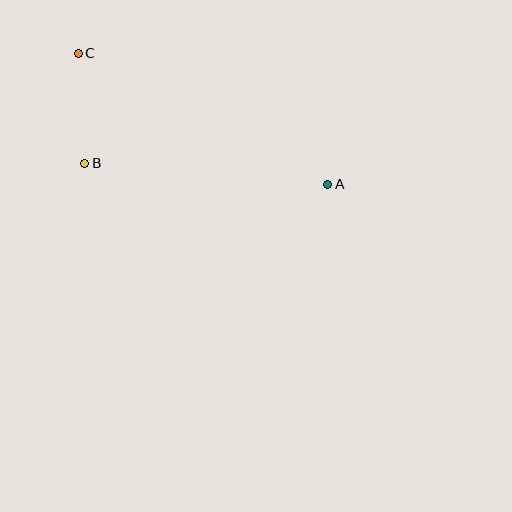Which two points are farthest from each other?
Points A and C are farthest from each other.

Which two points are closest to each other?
Points B and C are closest to each other.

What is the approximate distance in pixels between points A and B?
The distance between A and B is approximately 244 pixels.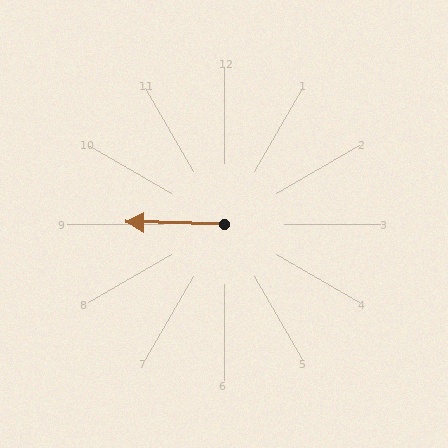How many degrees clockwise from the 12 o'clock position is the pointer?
Approximately 271 degrees.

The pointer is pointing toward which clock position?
Roughly 9 o'clock.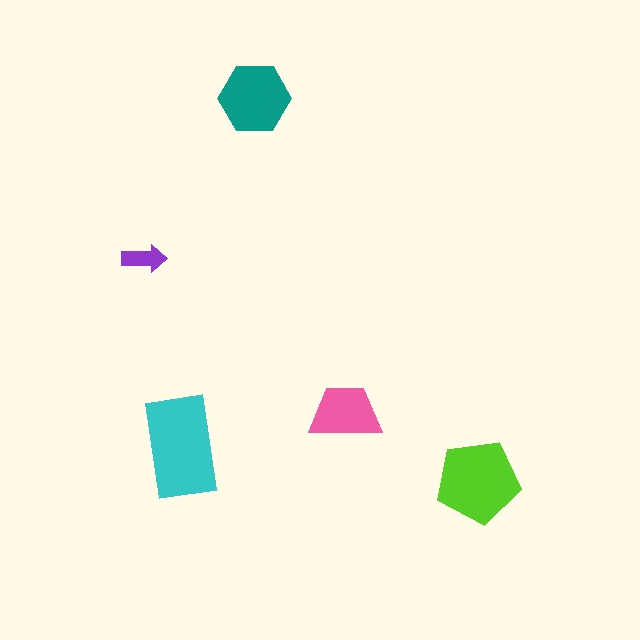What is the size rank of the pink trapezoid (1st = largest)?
4th.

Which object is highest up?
The teal hexagon is topmost.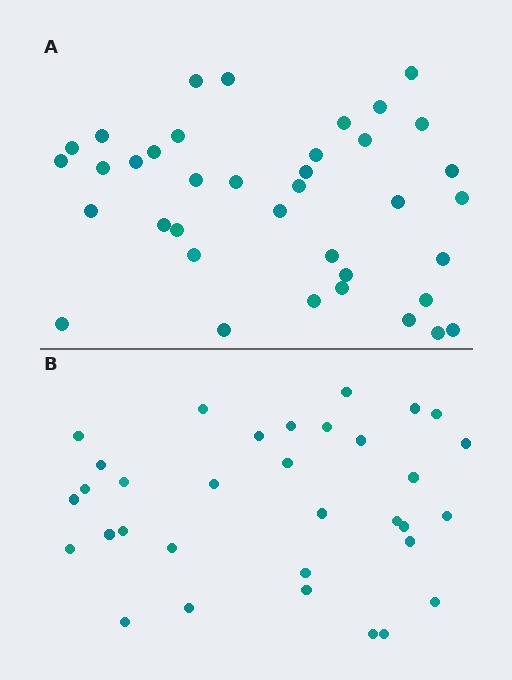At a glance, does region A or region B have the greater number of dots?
Region A (the top region) has more dots.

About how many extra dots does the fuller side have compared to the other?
Region A has about 5 more dots than region B.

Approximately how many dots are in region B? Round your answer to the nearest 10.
About 30 dots. (The exact count is 33, which rounds to 30.)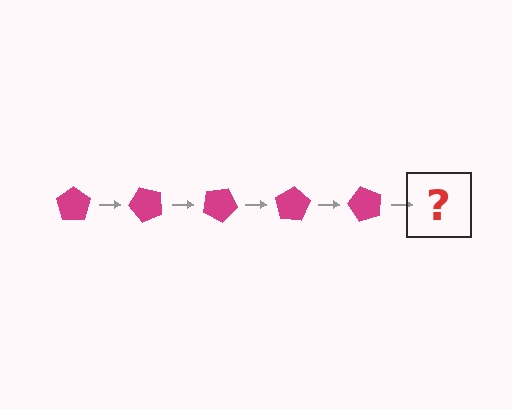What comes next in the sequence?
The next element should be a magenta pentagon rotated 250 degrees.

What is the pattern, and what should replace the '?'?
The pattern is that the pentagon rotates 50 degrees each step. The '?' should be a magenta pentagon rotated 250 degrees.